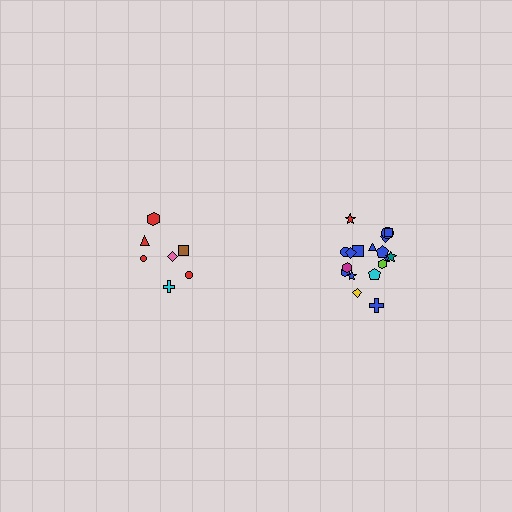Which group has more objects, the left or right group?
The right group.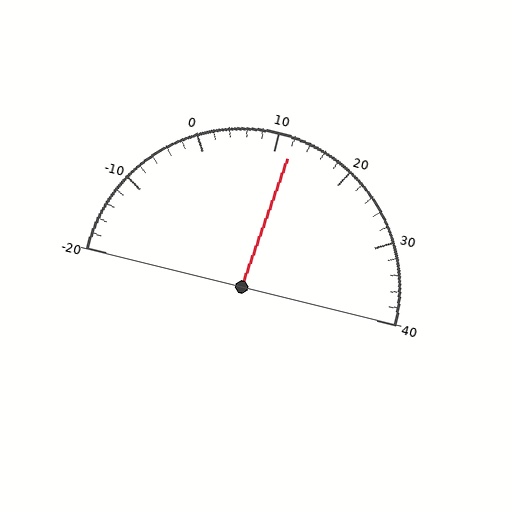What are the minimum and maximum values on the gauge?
The gauge ranges from -20 to 40.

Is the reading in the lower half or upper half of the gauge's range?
The reading is in the upper half of the range (-20 to 40).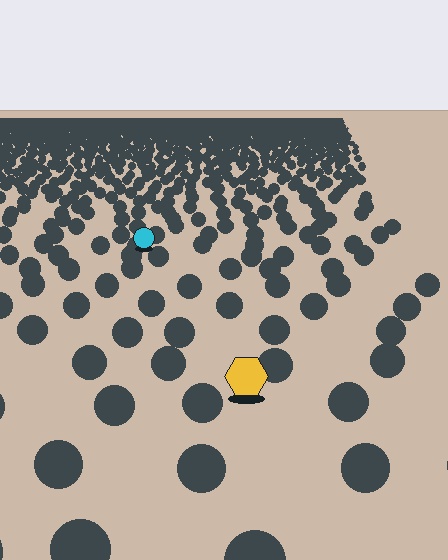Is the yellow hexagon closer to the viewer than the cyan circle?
Yes. The yellow hexagon is closer — you can tell from the texture gradient: the ground texture is coarser near it.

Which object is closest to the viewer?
The yellow hexagon is closest. The texture marks near it are larger and more spread out.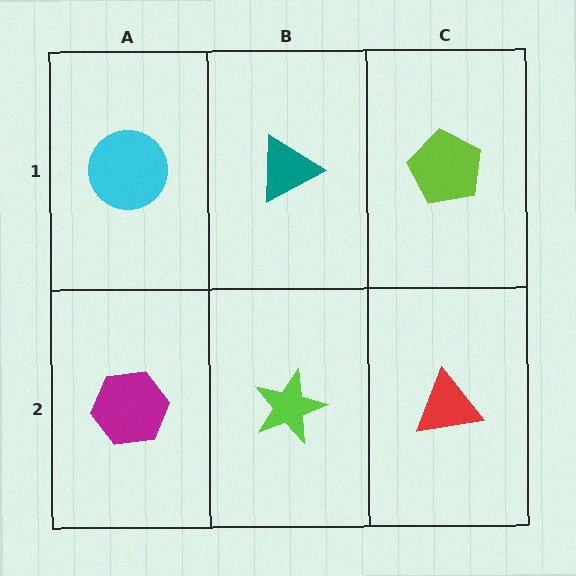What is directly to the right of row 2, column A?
A lime star.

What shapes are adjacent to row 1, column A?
A magenta hexagon (row 2, column A), a teal triangle (row 1, column B).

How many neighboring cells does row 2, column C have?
2.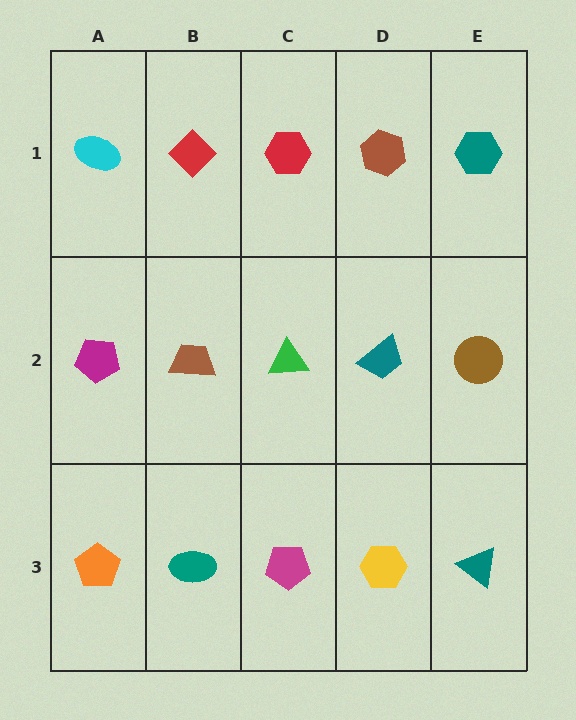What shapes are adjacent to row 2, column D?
A brown hexagon (row 1, column D), a yellow hexagon (row 3, column D), a green triangle (row 2, column C), a brown circle (row 2, column E).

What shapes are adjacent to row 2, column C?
A red hexagon (row 1, column C), a magenta pentagon (row 3, column C), a brown trapezoid (row 2, column B), a teal trapezoid (row 2, column D).